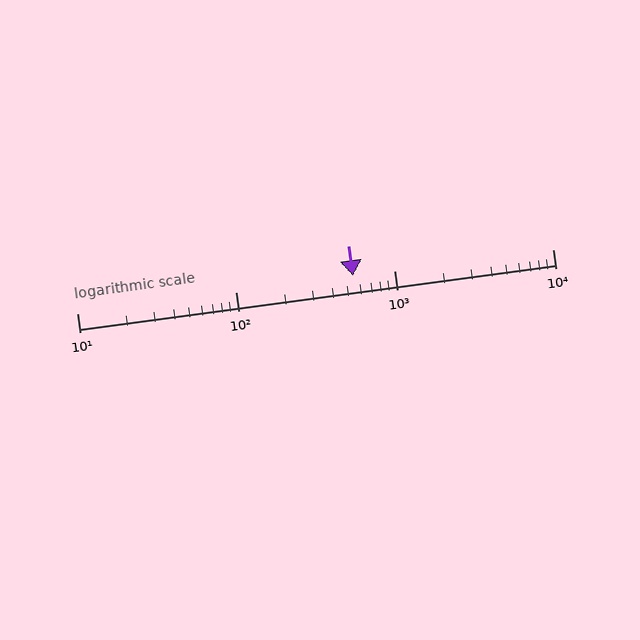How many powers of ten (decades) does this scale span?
The scale spans 3 decades, from 10 to 10000.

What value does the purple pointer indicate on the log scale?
The pointer indicates approximately 550.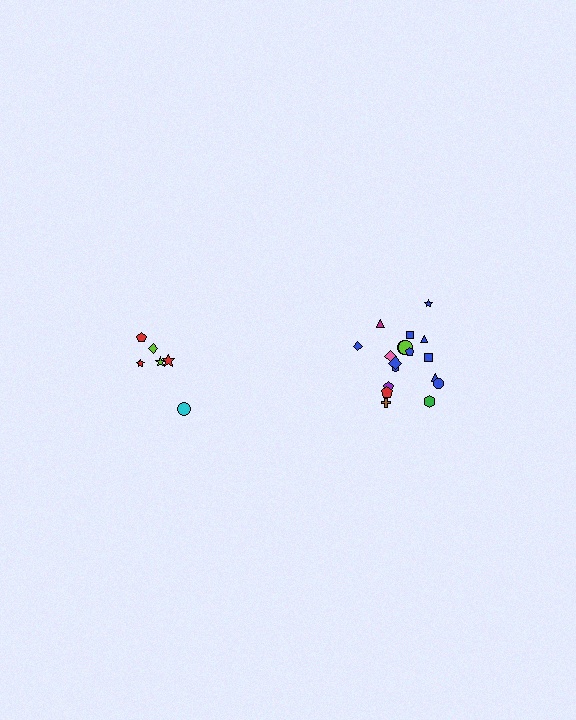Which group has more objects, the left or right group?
The right group.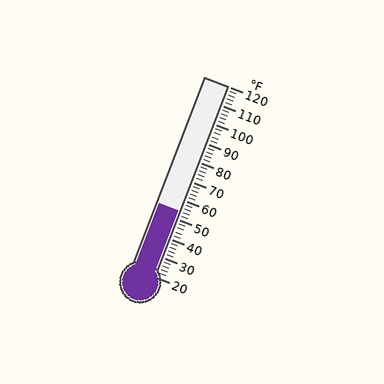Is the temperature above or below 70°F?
The temperature is below 70°F.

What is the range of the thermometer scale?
The thermometer scale ranges from 20°F to 120°F.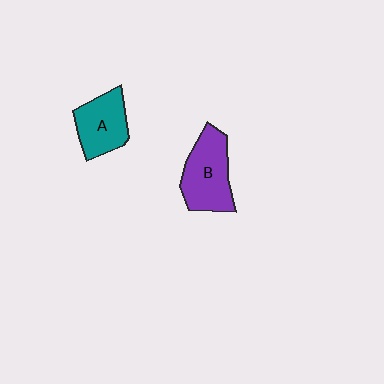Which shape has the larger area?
Shape B (purple).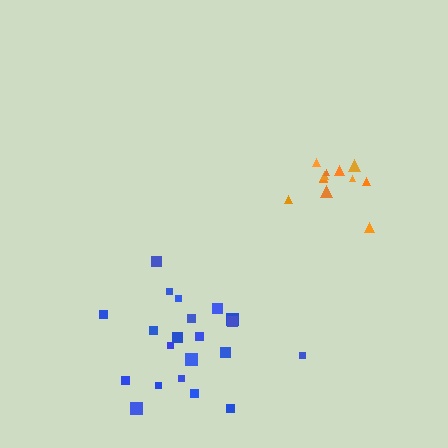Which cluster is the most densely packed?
Blue.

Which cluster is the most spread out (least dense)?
Orange.